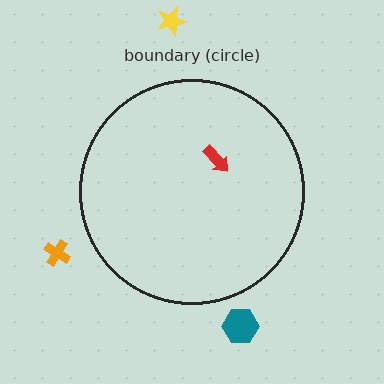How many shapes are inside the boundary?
1 inside, 3 outside.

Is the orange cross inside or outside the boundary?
Outside.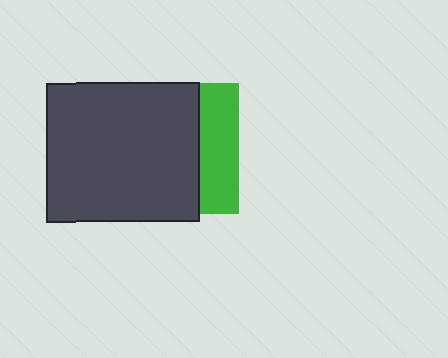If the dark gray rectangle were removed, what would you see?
You would see the complete green square.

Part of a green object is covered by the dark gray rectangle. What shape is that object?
It is a square.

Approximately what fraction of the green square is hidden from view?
Roughly 70% of the green square is hidden behind the dark gray rectangle.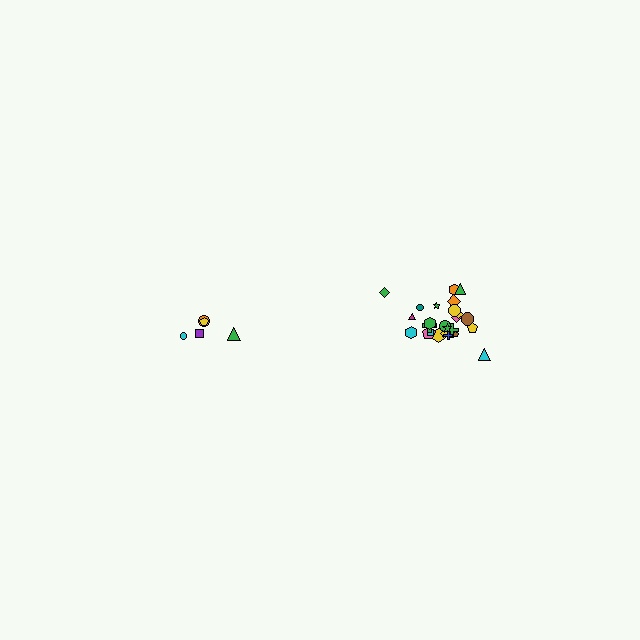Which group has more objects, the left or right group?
The right group.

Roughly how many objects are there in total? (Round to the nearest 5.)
Roughly 30 objects in total.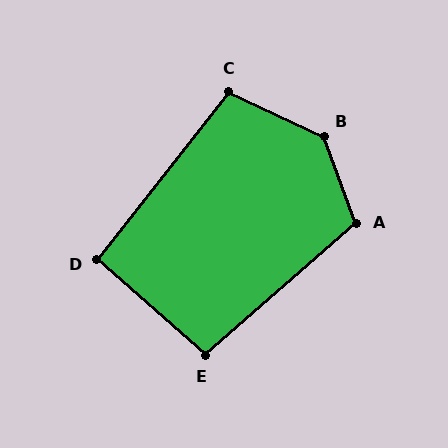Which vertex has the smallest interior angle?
D, at approximately 93 degrees.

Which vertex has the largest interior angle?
B, at approximately 136 degrees.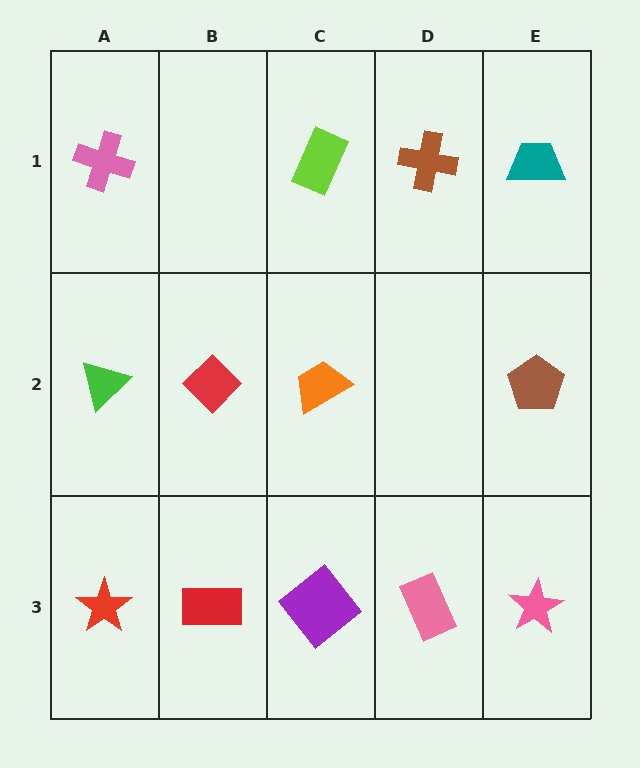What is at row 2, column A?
A green triangle.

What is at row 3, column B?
A red rectangle.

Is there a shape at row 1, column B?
No, that cell is empty.